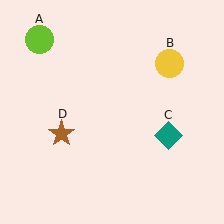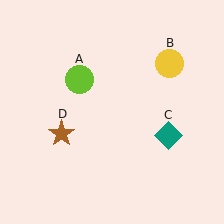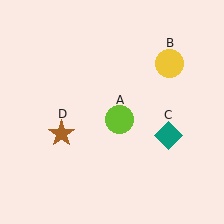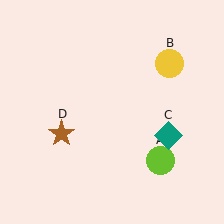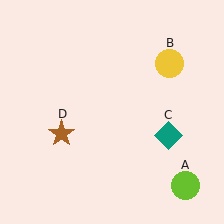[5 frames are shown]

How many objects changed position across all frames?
1 object changed position: lime circle (object A).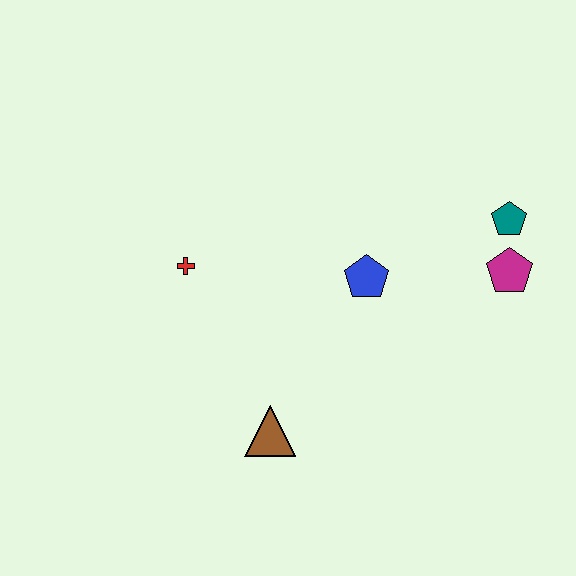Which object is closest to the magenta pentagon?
The teal pentagon is closest to the magenta pentagon.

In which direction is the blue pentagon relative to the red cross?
The blue pentagon is to the right of the red cross.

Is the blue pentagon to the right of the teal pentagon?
No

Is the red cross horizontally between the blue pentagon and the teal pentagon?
No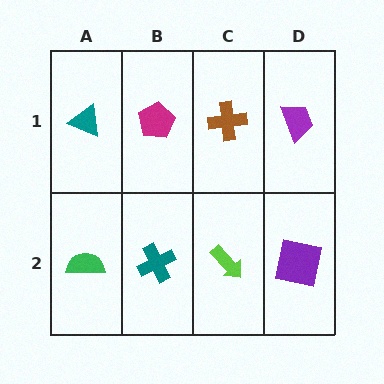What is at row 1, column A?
A teal triangle.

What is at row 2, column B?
A teal cross.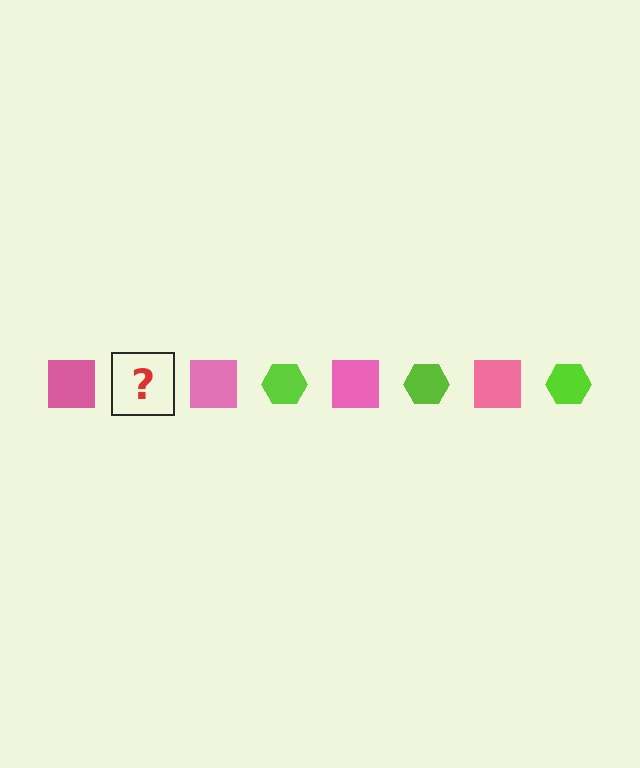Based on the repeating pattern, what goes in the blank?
The blank should be a lime hexagon.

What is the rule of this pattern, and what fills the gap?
The rule is that the pattern alternates between pink square and lime hexagon. The gap should be filled with a lime hexagon.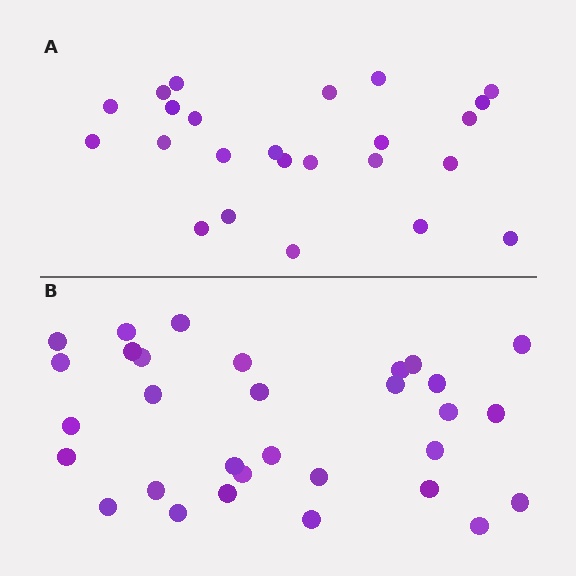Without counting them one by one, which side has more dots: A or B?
Region B (the bottom region) has more dots.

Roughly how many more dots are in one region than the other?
Region B has roughly 8 or so more dots than region A.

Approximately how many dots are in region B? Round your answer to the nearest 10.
About 30 dots. (The exact count is 31, which rounds to 30.)